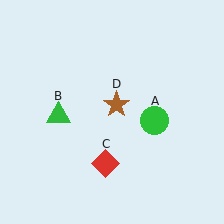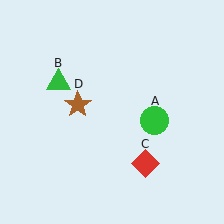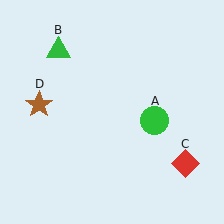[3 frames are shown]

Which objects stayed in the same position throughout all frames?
Green circle (object A) remained stationary.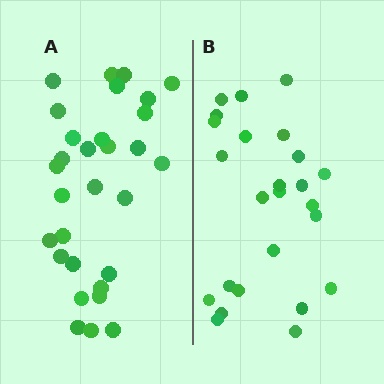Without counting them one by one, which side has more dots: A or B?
Region A (the left region) has more dots.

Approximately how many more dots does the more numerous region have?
Region A has about 5 more dots than region B.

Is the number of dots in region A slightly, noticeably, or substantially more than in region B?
Region A has only slightly more — the two regions are fairly close. The ratio is roughly 1.2 to 1.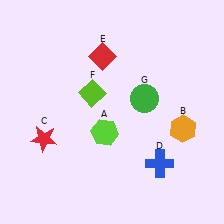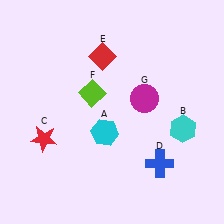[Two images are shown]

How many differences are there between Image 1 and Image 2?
There are 3 differences between the two images.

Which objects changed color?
A changed from lime to cyan. B changed from orange to cyan. G changed from green to magenta.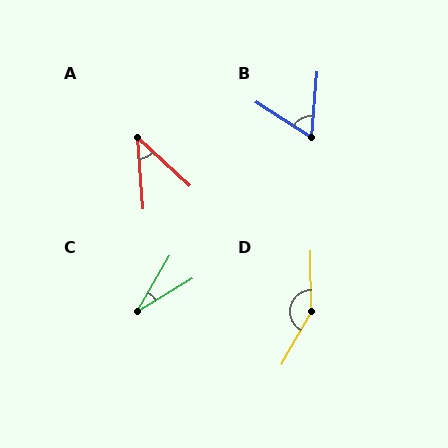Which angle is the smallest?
C, at approximately 29 degrees.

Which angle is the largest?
D, at approximately 150 degrees.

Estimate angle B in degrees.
Approximately 62 degrees.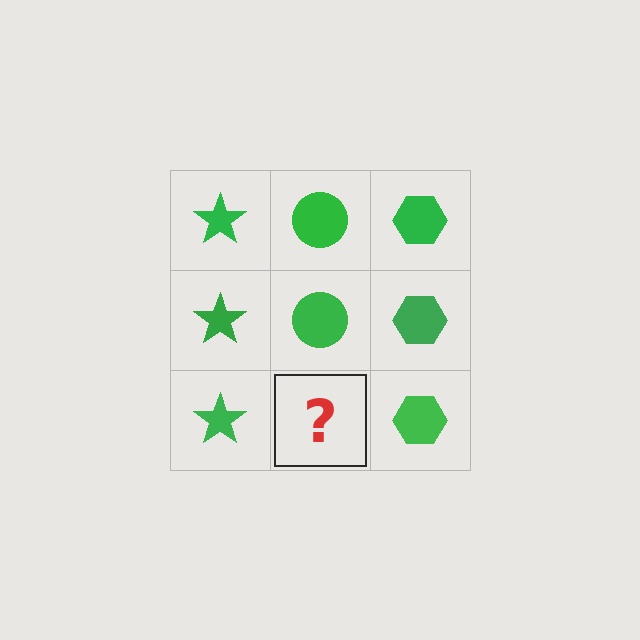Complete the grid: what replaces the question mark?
The question mark should be replaced with a green circle.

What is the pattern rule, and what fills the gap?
The rule is that each column has a consistent shape. The gap should be filled with a green circle.